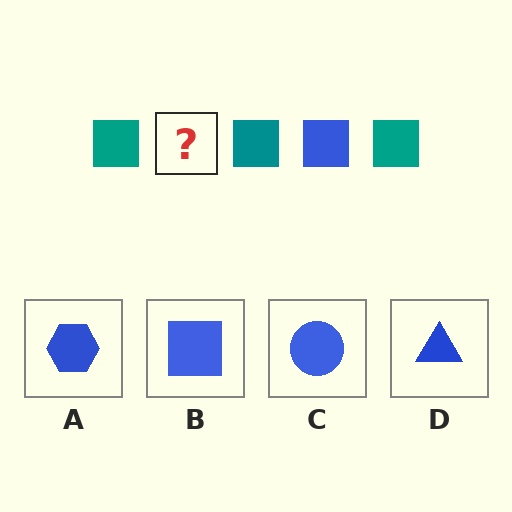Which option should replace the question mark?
Option B.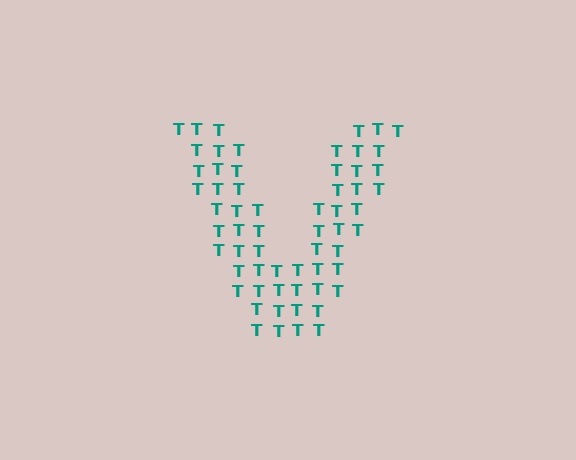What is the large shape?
The large shape is the letter V.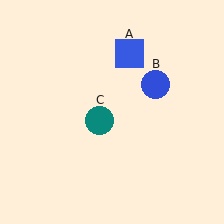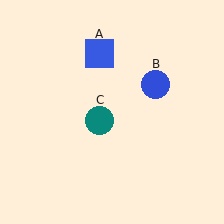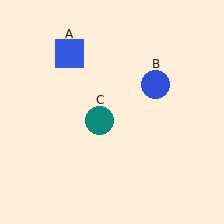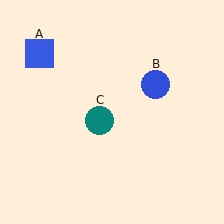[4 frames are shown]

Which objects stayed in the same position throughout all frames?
Blue circle (object B) and teal circle (object C) remained stationary.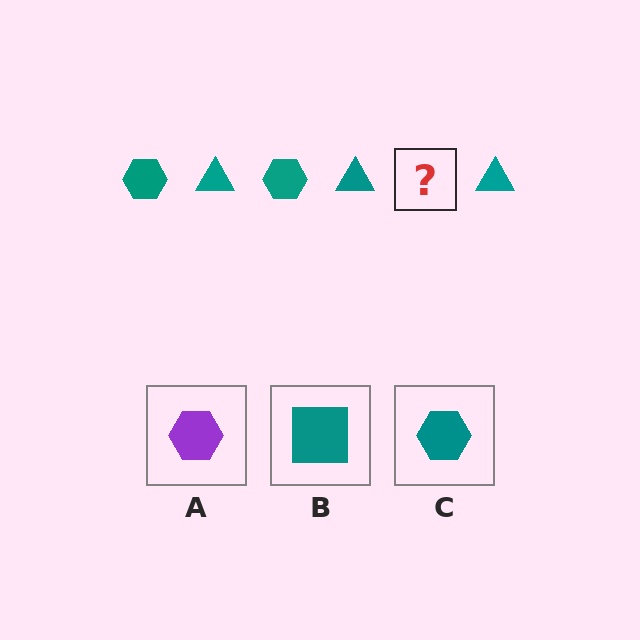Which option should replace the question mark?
Option C.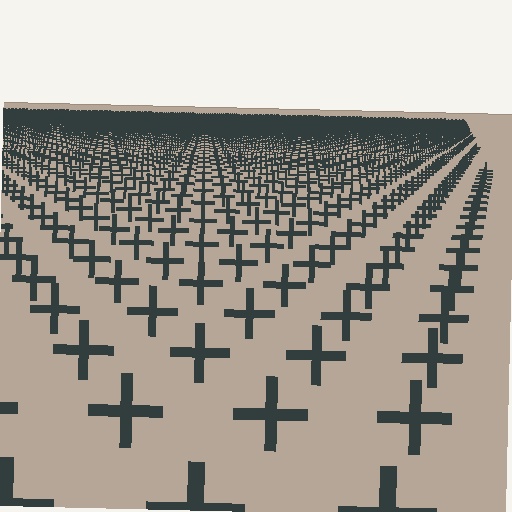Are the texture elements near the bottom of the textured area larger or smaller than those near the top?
Larger. Near the bottom, elements are closer to the viewer and appear at a bigger on-screen size.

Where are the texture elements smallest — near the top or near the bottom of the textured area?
Near the top.